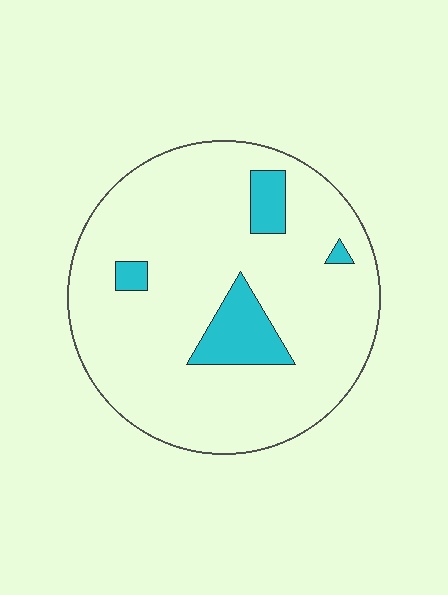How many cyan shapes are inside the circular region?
4.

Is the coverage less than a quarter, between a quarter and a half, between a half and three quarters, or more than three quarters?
Less than a quarter.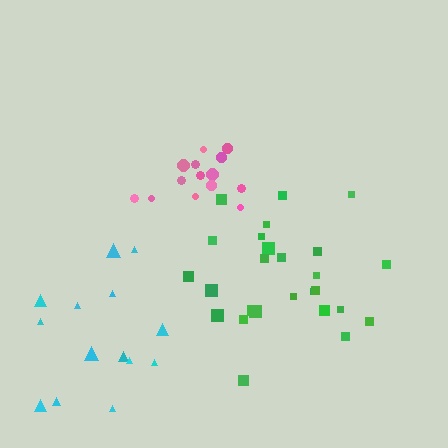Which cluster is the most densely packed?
Pink.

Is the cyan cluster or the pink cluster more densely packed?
Pink.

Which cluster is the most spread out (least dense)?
Cyan.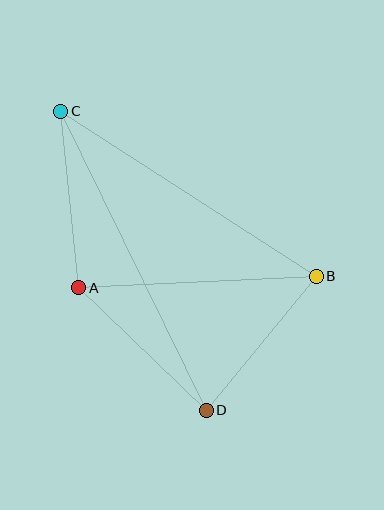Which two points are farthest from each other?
Points C and D are farthest from each other.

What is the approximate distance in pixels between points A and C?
The distance between A and C is approximately 178 pixels.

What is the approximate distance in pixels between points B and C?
The distance between B and C is approximately 304 pixels.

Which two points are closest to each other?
Points B and D are closest to each other.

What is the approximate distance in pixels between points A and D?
The distance between A and D is approximately 177 pixels.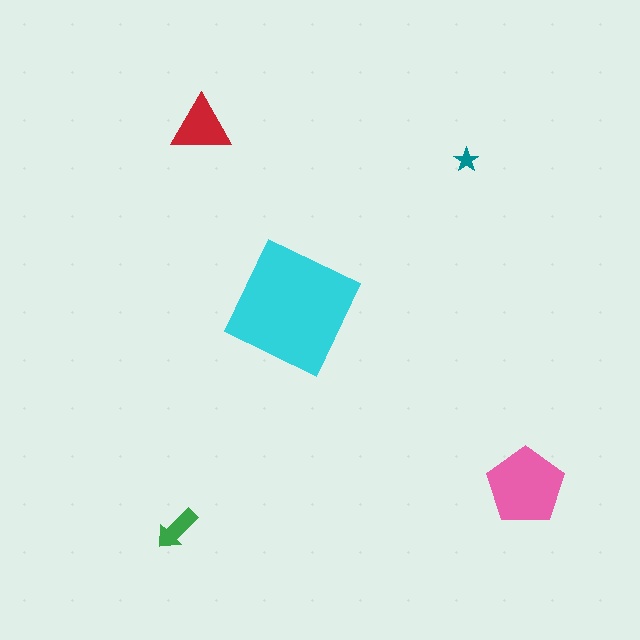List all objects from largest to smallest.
The cyan square, the pink pentagon, the red triangle, the green arrow, the teal star.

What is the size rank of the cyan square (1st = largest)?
1st.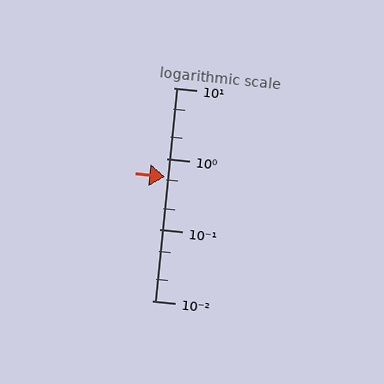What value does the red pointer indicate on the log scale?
The pointer indicates approximately 0.55.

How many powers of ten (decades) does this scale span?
The scale spans 3 decades, from 0.01 to 10.